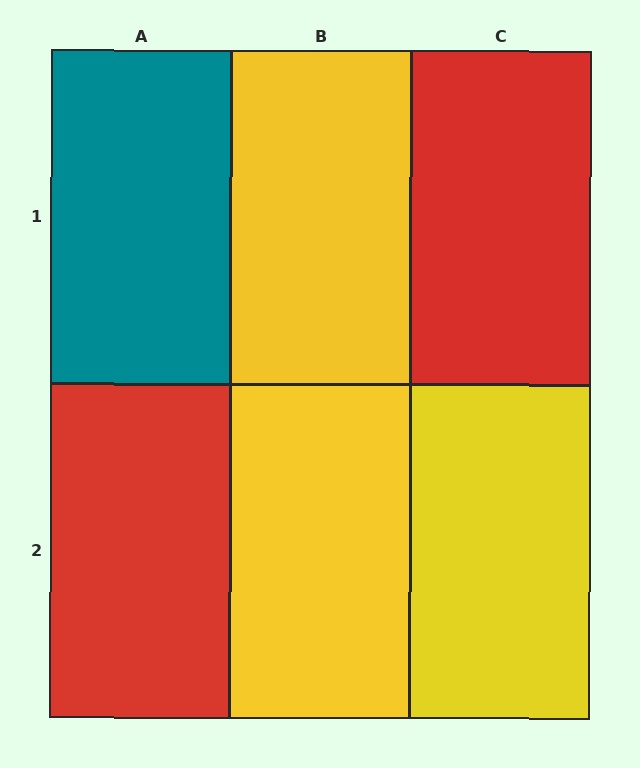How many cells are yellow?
3 cells are yellow.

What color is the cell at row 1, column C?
Red.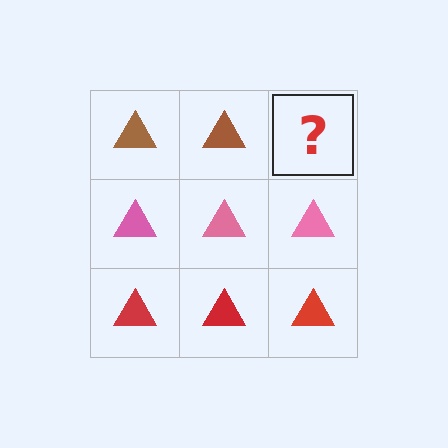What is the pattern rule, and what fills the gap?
The rule is that each row has a consistent color. The gap should be filled with a brown triangle.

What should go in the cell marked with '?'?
The missing cell should contain a brown triangle.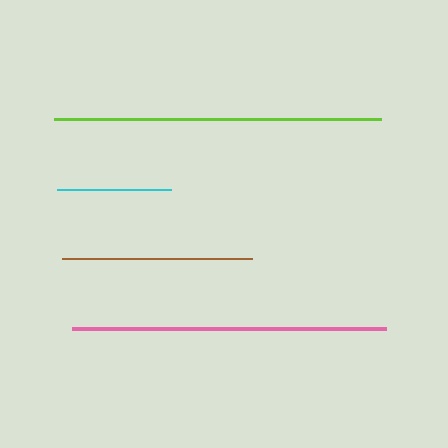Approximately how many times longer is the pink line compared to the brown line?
The pink line is approximately 1.7 times the length of the brown line.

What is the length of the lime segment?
The lime segment is approximately 327 pixels long.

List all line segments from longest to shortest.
From longest to shortest: lime, pink, brown, cyan.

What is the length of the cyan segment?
The cyan segment is approximately 115 pixels long.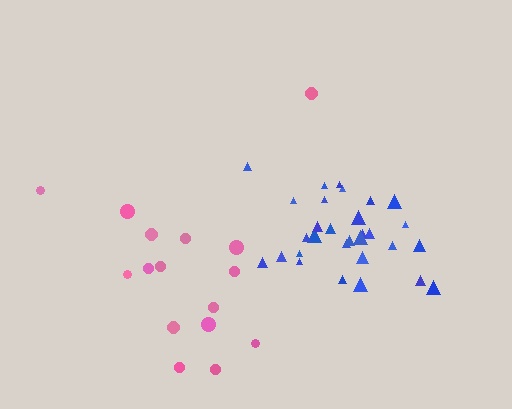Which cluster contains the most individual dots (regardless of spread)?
Blue (30).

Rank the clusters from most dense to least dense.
blue, pink.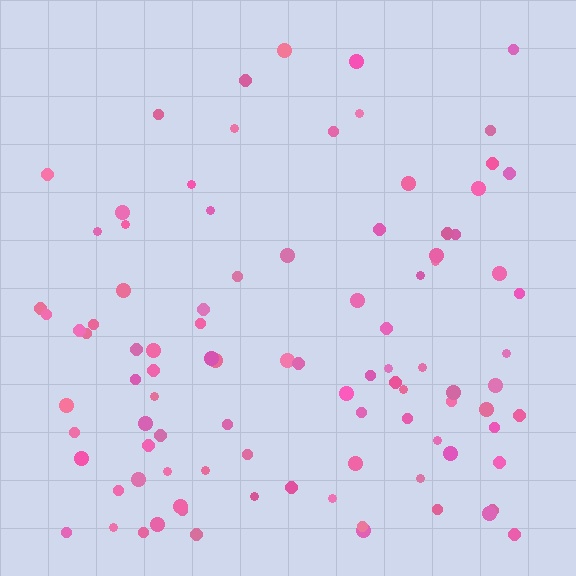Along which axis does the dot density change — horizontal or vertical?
Vertical.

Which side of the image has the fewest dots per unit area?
The top.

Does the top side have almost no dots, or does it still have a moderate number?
Still a moderate number, just noticeably fewer than the bottom.